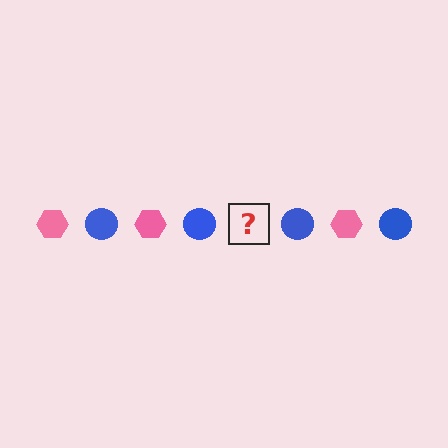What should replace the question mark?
The question mark should be replaced with a pink hexagon.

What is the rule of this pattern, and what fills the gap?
The rule is that the pattern alternates between pink hexagon and blue circle. The gap should be filled with a pink hexagon.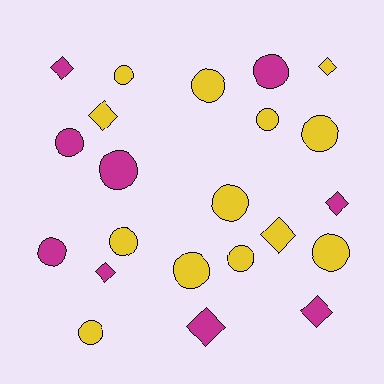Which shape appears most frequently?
Circle, with 14 objects.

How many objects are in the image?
There are 22 objects.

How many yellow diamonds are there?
There are 3 yellow diamonds.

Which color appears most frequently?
Yellow, with 13 objects.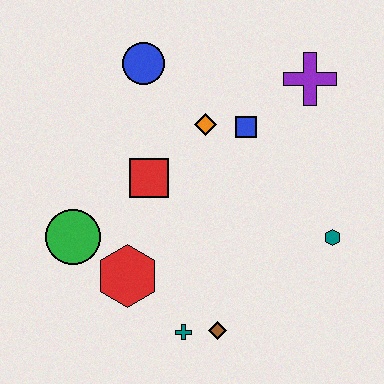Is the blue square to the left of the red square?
No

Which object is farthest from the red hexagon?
The purple cross is farthest from the red hexagon.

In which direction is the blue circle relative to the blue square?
The blue circle is to the left of the blue square.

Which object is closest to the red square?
The orange diamond is closest to the red square.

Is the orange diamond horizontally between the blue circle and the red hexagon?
No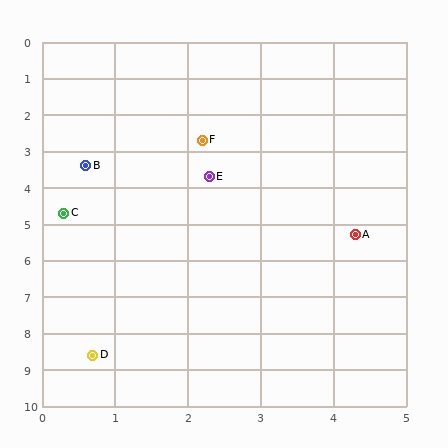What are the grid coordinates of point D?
Point D is at approximately (0.7, 8.6).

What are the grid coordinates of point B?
Point B is at approximately (0.6, 3.4).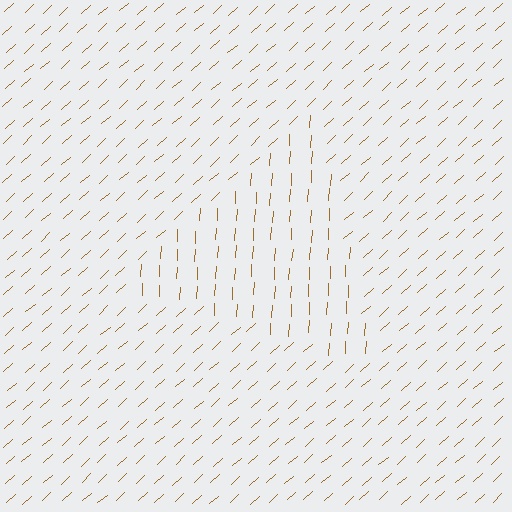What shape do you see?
I see a triangle.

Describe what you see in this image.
The image is filled with small brown line segments. A triangle region in the image has lines oriented differently from the surrounding lines, creating a visible texture boundary.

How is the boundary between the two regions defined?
The boundary is defined purely by a change in line orientation (approximately 45 degrees difference). All lines are the same color and thickness.